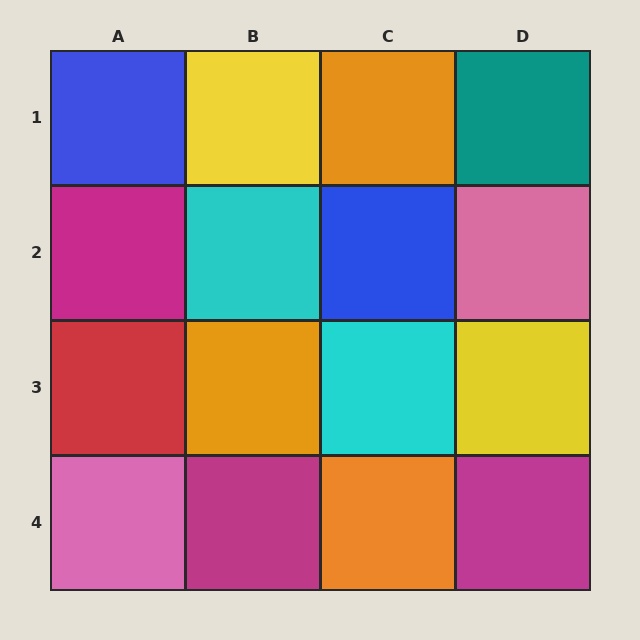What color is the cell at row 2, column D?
Pink.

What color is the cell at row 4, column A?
Pink.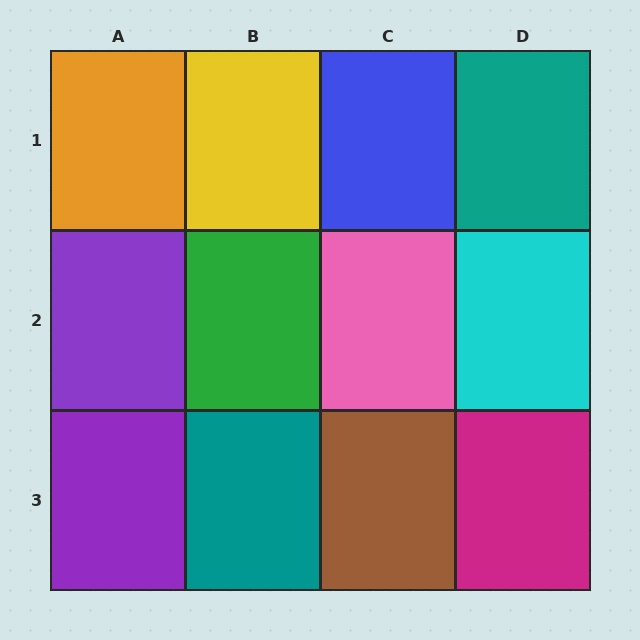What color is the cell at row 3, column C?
Brown.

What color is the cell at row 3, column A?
Purple.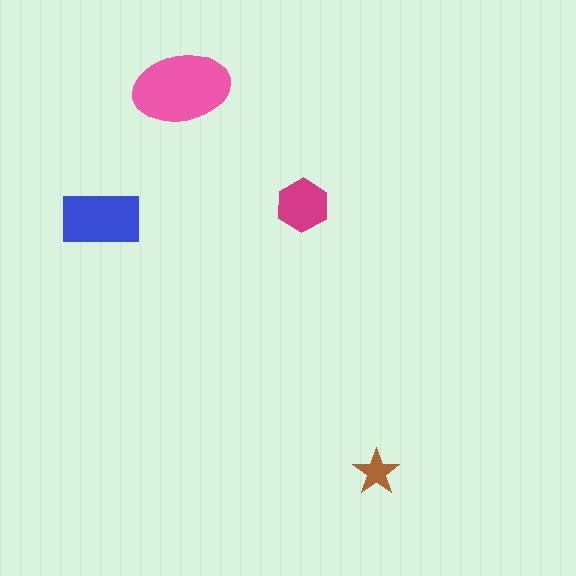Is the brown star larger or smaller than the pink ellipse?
Smaller.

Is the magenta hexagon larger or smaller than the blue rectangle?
Smaller.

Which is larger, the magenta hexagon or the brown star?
The magenta hexagon.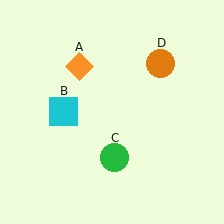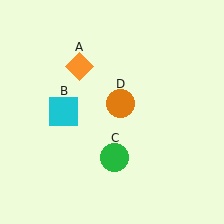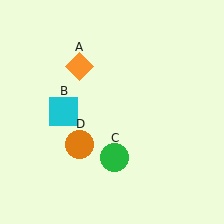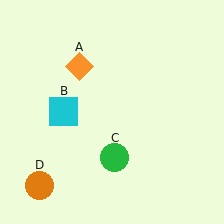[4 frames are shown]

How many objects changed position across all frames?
1 object changed position: orange circle (object D).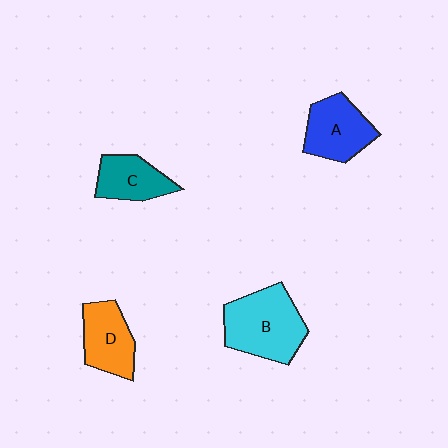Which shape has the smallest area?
Shape C (teal).